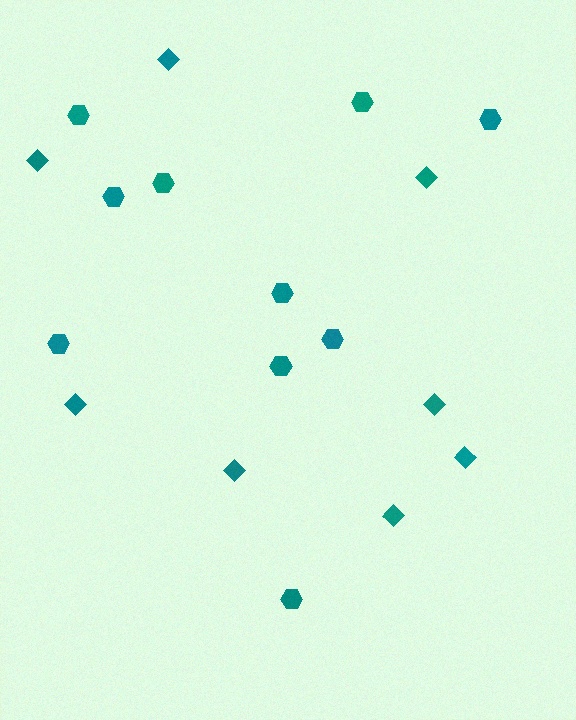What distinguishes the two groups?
There are 2 groups: one group of diamonds (8) and one group of hexagons (10).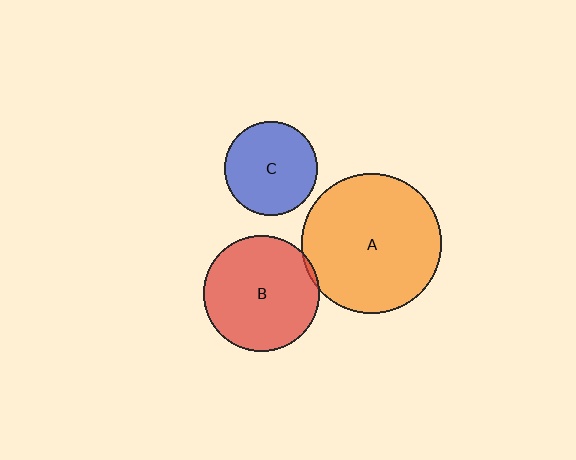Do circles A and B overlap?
Yes.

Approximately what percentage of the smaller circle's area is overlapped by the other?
Approximately 5%.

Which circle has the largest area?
Circle A (orange).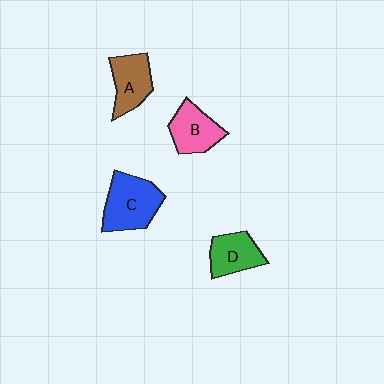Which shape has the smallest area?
Shape D (green).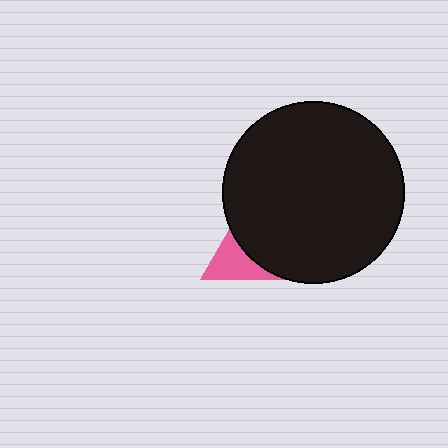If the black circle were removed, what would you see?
You would see the complete pink triangle.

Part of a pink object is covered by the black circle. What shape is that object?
It is a triangle.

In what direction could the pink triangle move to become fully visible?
The pink triangle could move toward the lower-left. That would shift it out from behind the black circle entirely.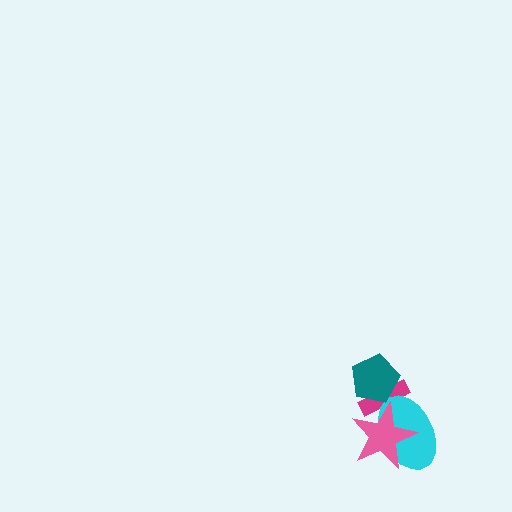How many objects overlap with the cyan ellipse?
2 objects overlap with the cyan ellipse.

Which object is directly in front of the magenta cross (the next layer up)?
The cyan ellipse is directly in front of the magenta cross.